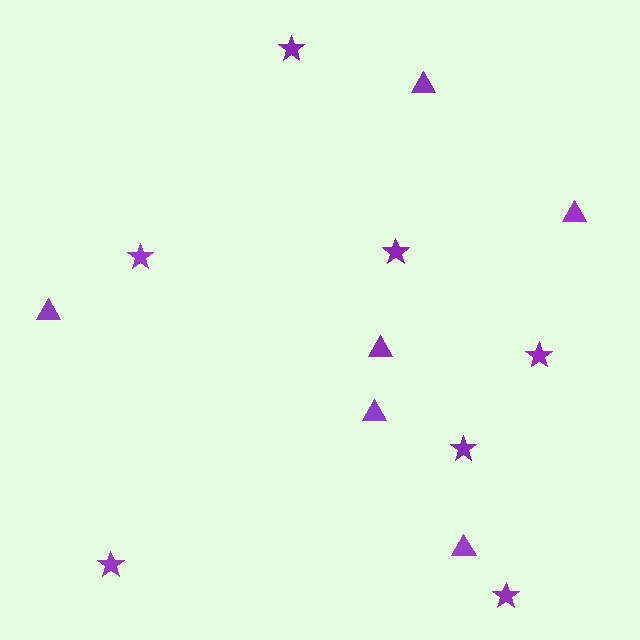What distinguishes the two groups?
There are 2 groups: one group of stars (7) and one group of triangles (6).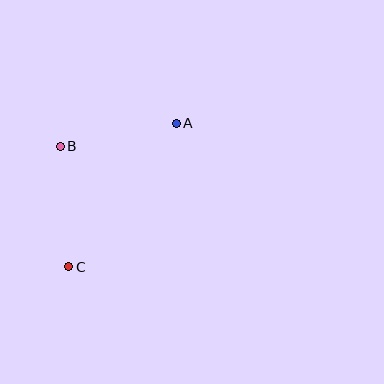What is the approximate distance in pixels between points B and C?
The distance between B and C is approximately 121 pixels.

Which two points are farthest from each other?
Points A and C are farthest from each other.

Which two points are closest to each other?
Points A and B are closest to each other.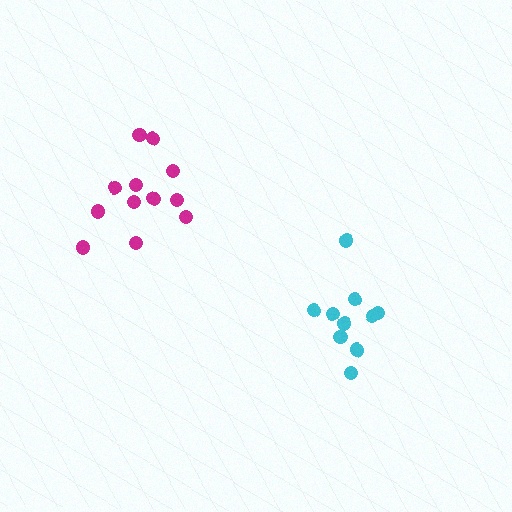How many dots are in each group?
Group 1: 12 dots, Group 2: 10 dots (22 total).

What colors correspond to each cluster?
The clusters are colored: magenta, cyan.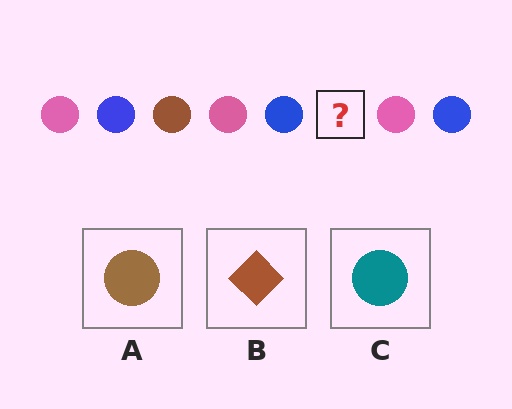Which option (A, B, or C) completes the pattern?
A.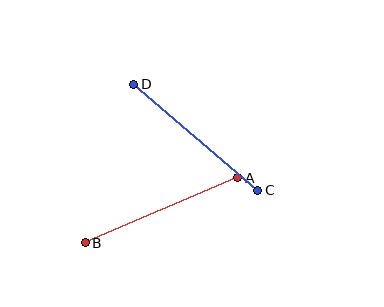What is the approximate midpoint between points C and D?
The midpoint is at approximately (196, 137) pixels.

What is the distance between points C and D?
The distance is approximately 163 pixels.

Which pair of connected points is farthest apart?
Points A and B are farthest apart.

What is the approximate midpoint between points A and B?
The midpoint is at approximately (161, 210) pixels.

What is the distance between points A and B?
The distance is approximately 166 pixels.